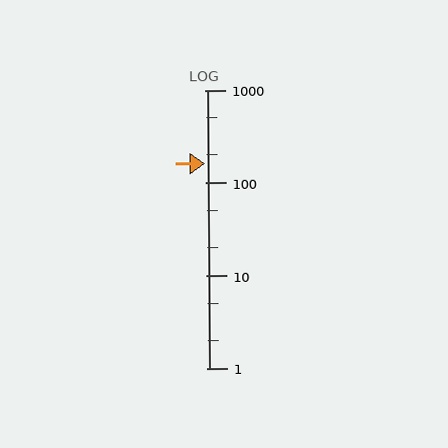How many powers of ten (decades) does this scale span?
The scale spans 3 decades, from 1 to 1000.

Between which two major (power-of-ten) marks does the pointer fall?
The pointer is between 100 and 1000.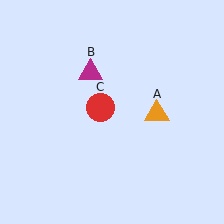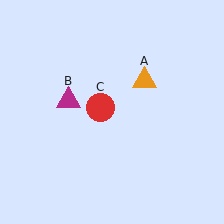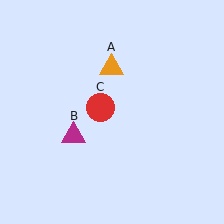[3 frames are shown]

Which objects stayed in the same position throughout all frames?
Red circle (object C) remained stationary.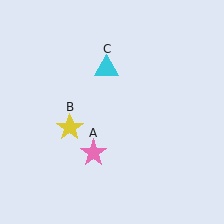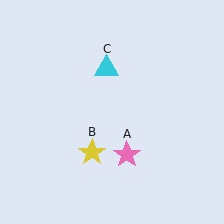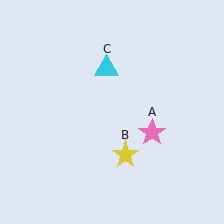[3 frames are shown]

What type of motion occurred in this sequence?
The pink star (object A), yellow star (object B) rotated counterclockwise around the center of the scene.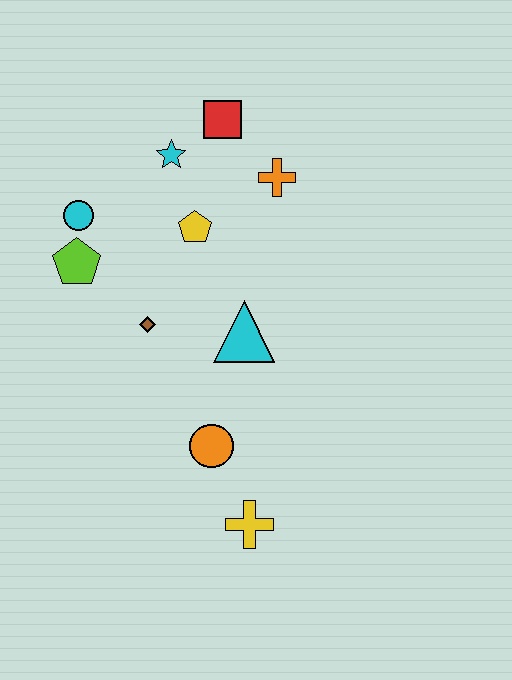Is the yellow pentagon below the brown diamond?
No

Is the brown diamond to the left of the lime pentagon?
No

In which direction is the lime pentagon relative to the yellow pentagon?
The lime pentagon is to the left of the yellow pentagon.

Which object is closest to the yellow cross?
The orange circle is closest to the yellow cross.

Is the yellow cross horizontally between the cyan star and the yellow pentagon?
No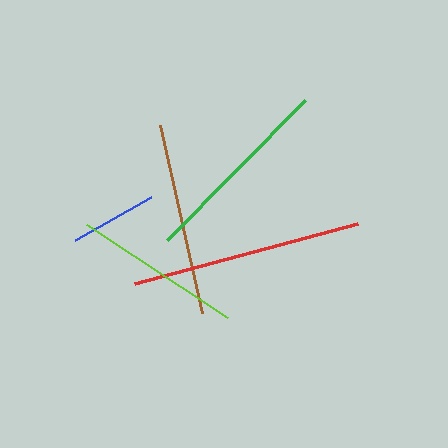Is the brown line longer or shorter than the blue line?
The brown line is longer than the blue line.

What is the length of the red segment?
The red segment is approximately 231 pixels long.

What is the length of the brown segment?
The brown segment is approximately 193 pixels long.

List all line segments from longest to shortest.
From longest to shortest: red, green, brown, lime, blue.